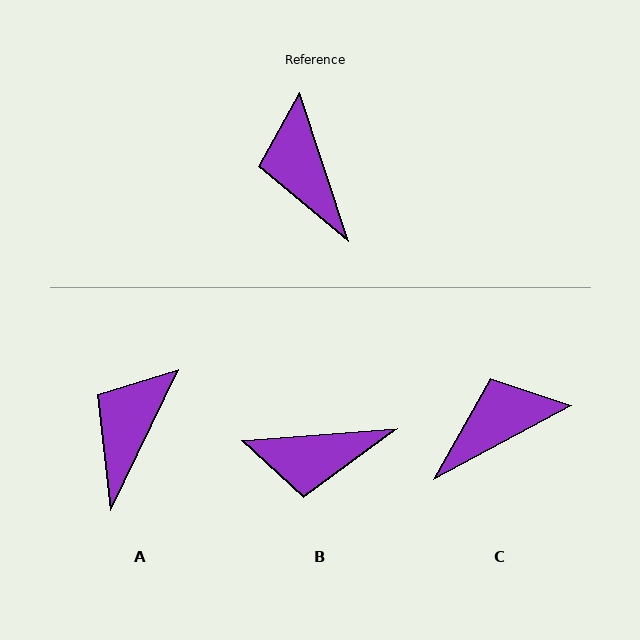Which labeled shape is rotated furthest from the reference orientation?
C, about 80 degrees away.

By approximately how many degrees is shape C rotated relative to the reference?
Approximately 80 degrees clockwise.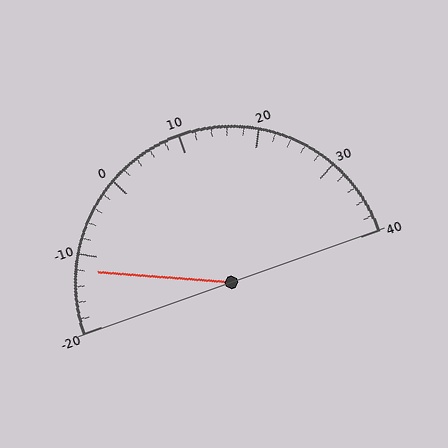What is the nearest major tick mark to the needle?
The nearest major tick mark is -10.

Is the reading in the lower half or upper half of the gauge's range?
The reading is in the lower half of the range (-20 to 40).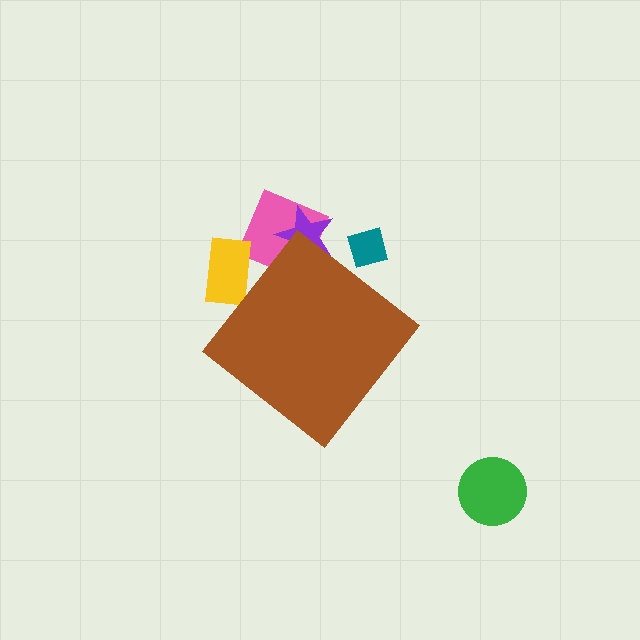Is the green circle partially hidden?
No, the green circle is fully visible.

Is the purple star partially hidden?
Yes, the purple star is partially hidden behind the brown diamond.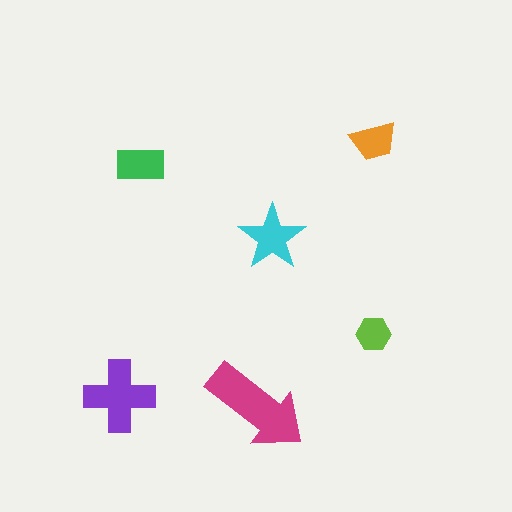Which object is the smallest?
The lime hexagon.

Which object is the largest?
The magenta arrow.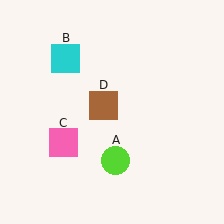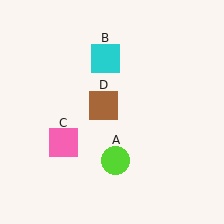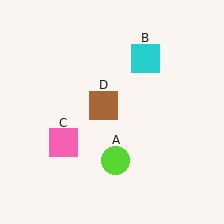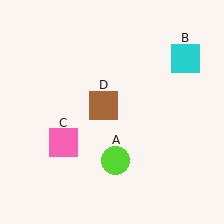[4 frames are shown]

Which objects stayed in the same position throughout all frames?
Lime circle (object A) and pink square (object C) and brown square (object D) remained stationary.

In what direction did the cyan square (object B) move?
The cyan square (object B) moved right.